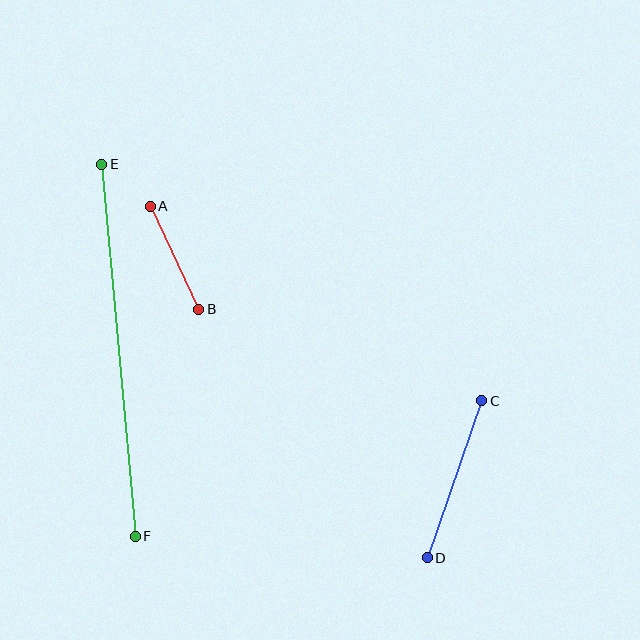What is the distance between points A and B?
The distance is approximately 114 pixels.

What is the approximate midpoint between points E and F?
The midpoint is at approximately (119, 350) pixels.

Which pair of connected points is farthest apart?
Points E and F are farthest apart.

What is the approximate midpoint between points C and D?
The midpoint is at approximately (454, 479) pixels.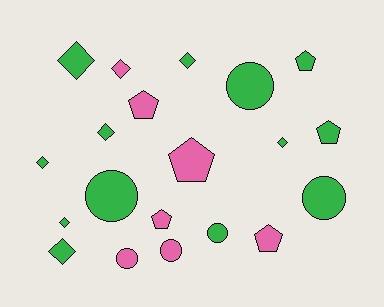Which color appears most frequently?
Green, with 13 objects.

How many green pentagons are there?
There are 2 green pentagons.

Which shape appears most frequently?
Diamond, with 8 objects.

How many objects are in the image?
There are 20 objects.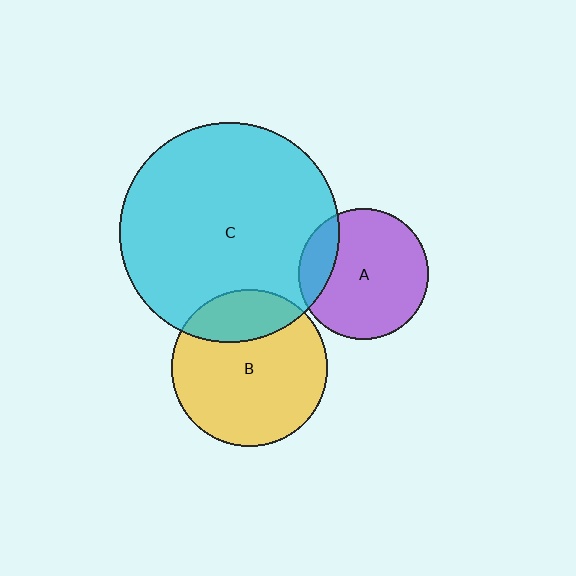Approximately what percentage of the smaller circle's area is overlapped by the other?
Approximately 20%.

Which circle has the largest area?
Circle C (cyan).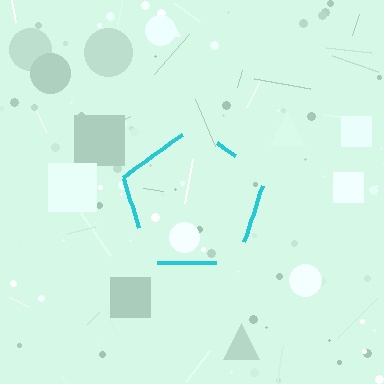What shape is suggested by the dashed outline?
The dashed outline suggests a pentagon.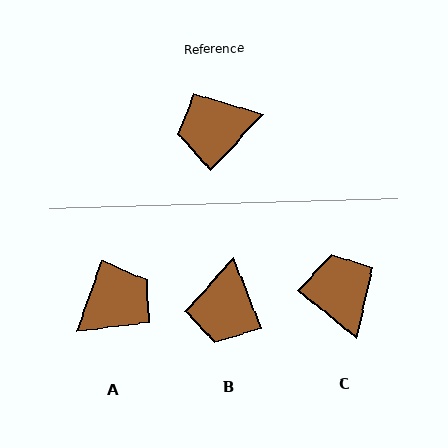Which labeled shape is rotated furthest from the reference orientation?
A, about 156 degrees away.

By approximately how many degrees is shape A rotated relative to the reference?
Approximately 156 degrees clockwise.